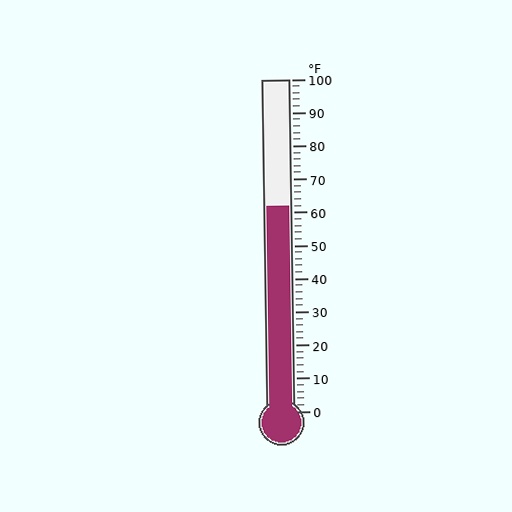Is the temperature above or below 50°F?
The temperature is above 50°F.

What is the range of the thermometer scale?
The thermometer scale ranges from 0°F to 100°F.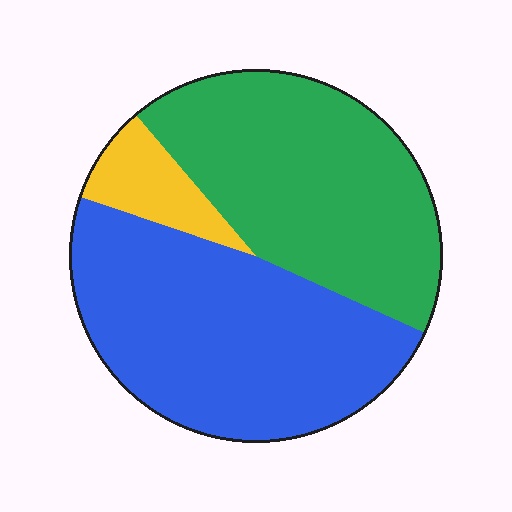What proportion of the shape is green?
Green covers 43% of the shape.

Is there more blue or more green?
Blue.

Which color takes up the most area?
Blue, at roughly 50%.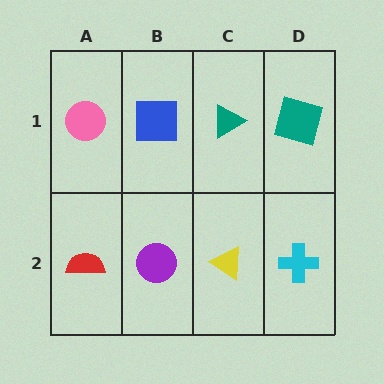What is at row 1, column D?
A teal square.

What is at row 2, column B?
A purple circle.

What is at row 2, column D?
A cyan cross.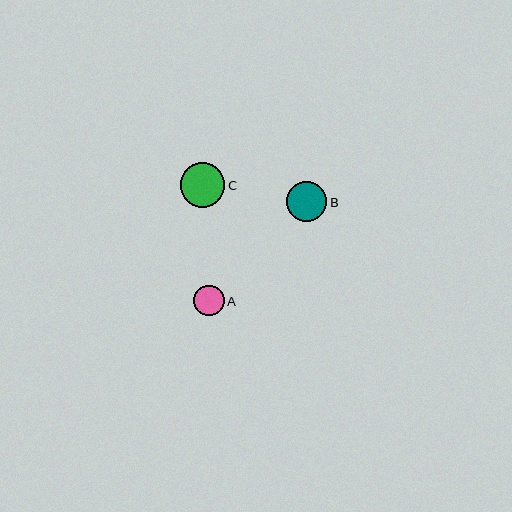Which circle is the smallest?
Circle A is the smallest with a size of approximately 30 pixels.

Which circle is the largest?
Circle C is the largest with a size of approximately 45 pixels.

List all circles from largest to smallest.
From largest to smallest: C, B, A.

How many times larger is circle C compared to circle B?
Circle C is approximately 1.1 times the size of circle B.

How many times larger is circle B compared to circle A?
Circle B is approximately 1.3 times the size of circle A.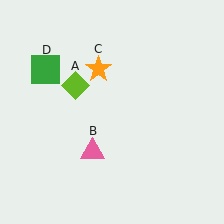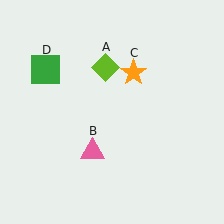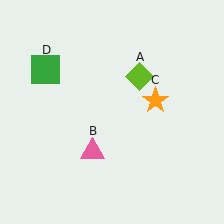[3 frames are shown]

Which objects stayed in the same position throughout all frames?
Pink triangle (object B) and green square (object D) remained stationary.